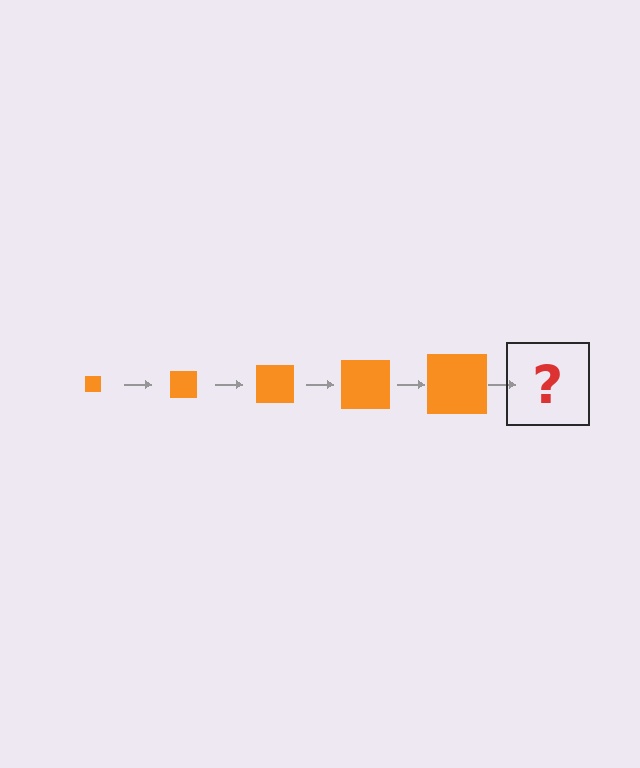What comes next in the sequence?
The next element should be an orange square, larger than the previous one.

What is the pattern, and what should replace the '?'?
The pattern is that the square gets progressively larger each step. The '?' should be an orange square, larger than the previous one.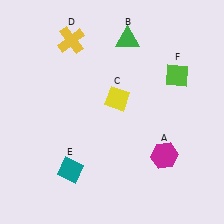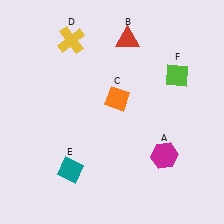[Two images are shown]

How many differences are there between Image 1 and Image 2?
There are 2 differences between the two images.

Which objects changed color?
B changed from green to red. C changed from yellow to orange.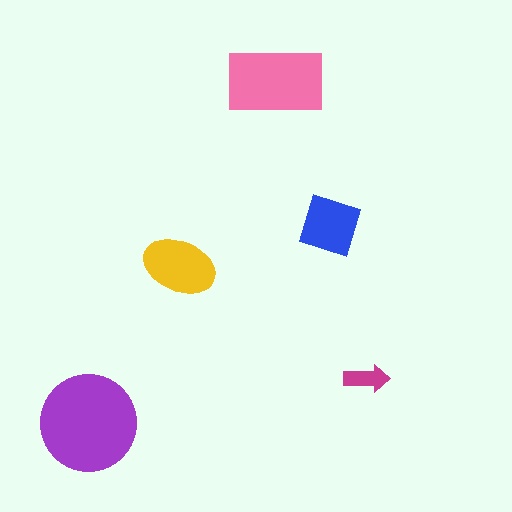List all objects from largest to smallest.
The purple circle, the pink rectangle, the yellow ellipse, the blue diamond, the magenta arrow.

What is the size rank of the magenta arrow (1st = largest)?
5th.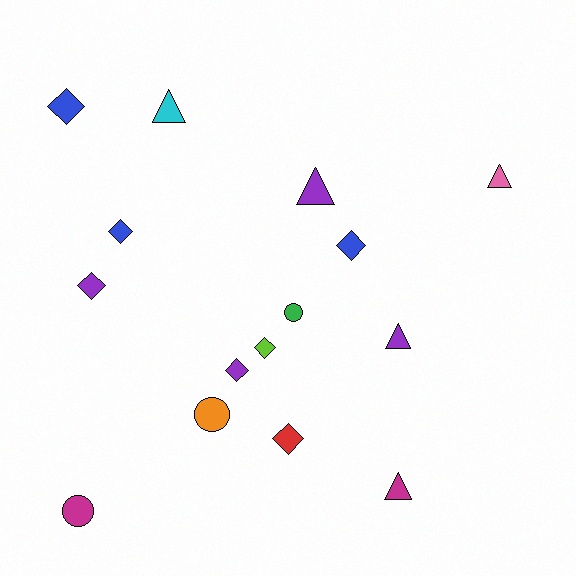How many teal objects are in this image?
There are no teal objects.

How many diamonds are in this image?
There are 7 diamonds.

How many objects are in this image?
There are 15 objects.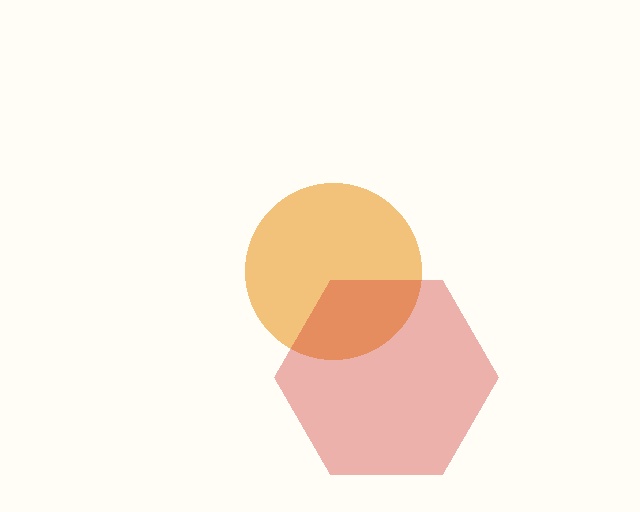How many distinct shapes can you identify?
There are 2 distinct shapes: an orange circle, a red hexagon.